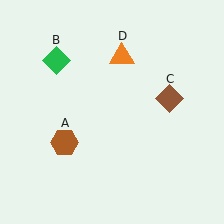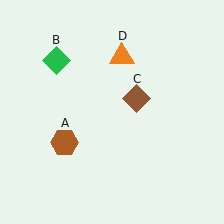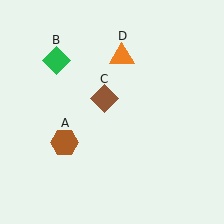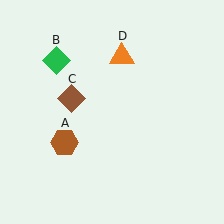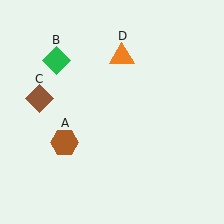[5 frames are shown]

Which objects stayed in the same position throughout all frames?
Brown hexagon (object A) and green diamond (object B) and orange triangle (object D) remained stationary.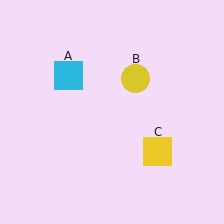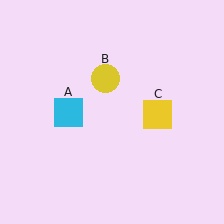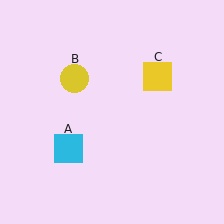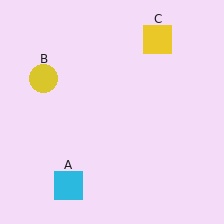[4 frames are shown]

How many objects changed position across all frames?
3 objects changed position: cyan square (object A), yellow circle (object B), yellow square (object C).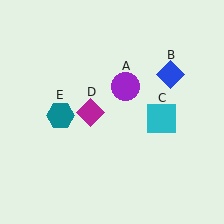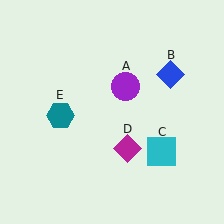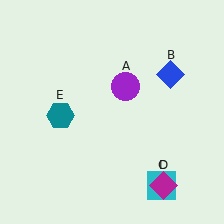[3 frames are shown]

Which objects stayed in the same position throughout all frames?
Purple circle (object A) and blue diamond (object B) and teal hexagon (object E) remained stationary.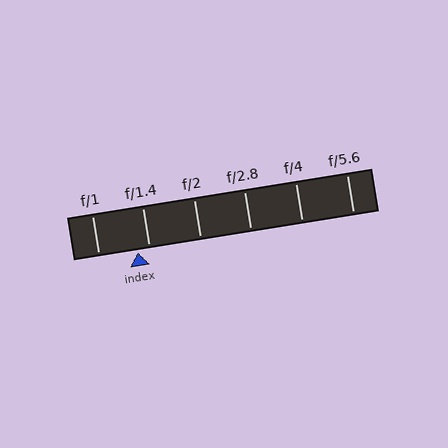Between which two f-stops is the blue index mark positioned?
The index mark is between f/1 and f/1.4.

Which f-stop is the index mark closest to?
The index mark is closest to f/1.4.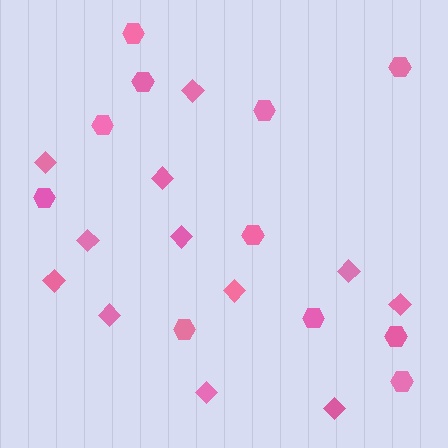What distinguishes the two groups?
There are 2 groups: one group of hexagons (11) and one group of diamonds (12).